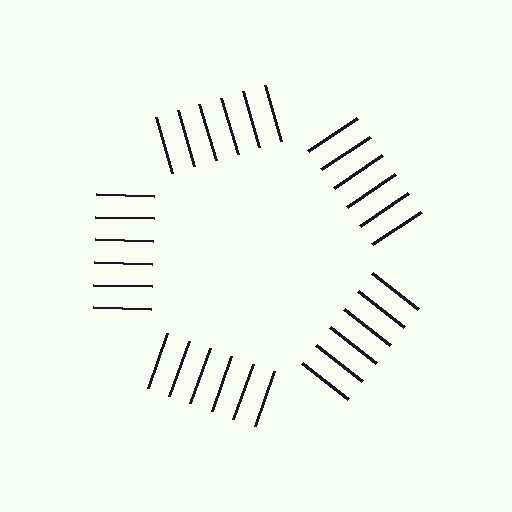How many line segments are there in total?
30 — 6 along each of the 5 edges.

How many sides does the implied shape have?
5 sides — the line-ends trace a pentagon.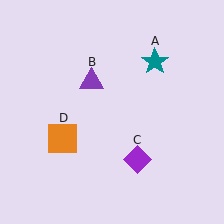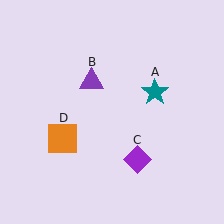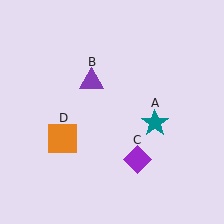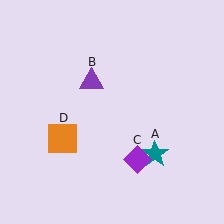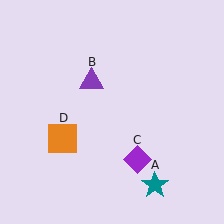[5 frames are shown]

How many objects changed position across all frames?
1 object changed position: teal star (object A).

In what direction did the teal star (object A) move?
The teal star (object A) moved down.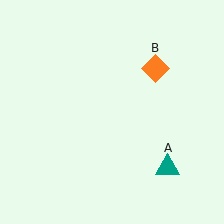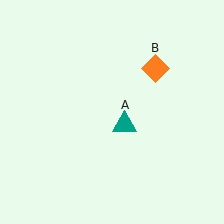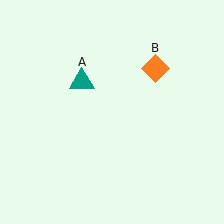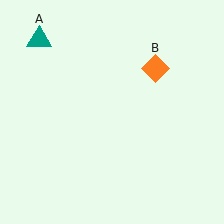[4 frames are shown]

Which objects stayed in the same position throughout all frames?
Orange diamond (object B) remained stationary.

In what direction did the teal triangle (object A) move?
The teal triangle (object A) moved up and to the left.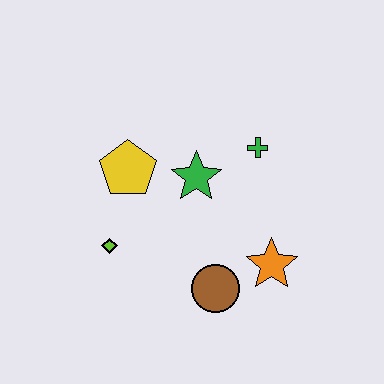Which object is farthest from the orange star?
The yellow pentagon is farthest from the orange star.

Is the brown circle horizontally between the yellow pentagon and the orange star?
Yes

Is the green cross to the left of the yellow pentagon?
No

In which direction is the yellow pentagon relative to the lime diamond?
The yellow pentagon is above the lime diamond.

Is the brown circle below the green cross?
Yes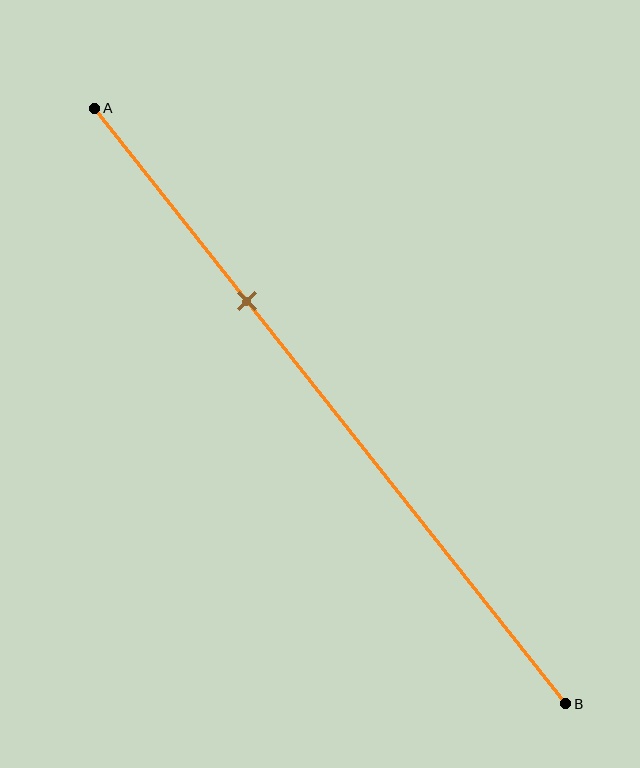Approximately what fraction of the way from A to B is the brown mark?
The brown mark is approximately 30% of the way from A to B.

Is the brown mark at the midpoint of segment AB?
No, the mark is at about 30% from A, not at the 50% midpoint.